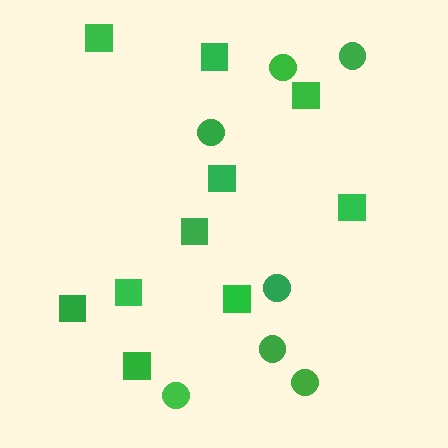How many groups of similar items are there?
There are 2 groups: one group of squares (10) and one group of circles (7).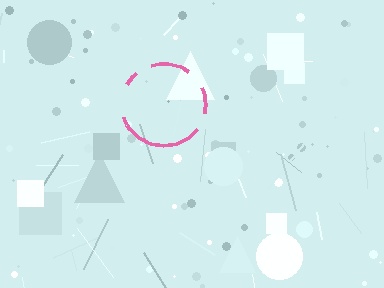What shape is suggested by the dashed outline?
The dashed outline suggests a circle.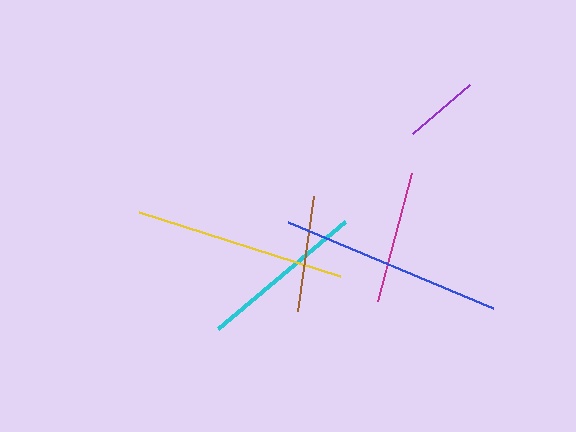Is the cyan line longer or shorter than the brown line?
The cyan line is longer than the brown line.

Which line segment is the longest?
The blue line is the longest at approximately 222 pixels.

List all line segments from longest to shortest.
From longest to shortest: blue, yellow, cyan, magenta, brown, purple.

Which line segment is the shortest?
The purple line is the shortest at approximately 75 pixels.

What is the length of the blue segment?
The blue segment is approximately 222 pixels long.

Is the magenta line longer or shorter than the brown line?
The magenta line is longer than the brown line.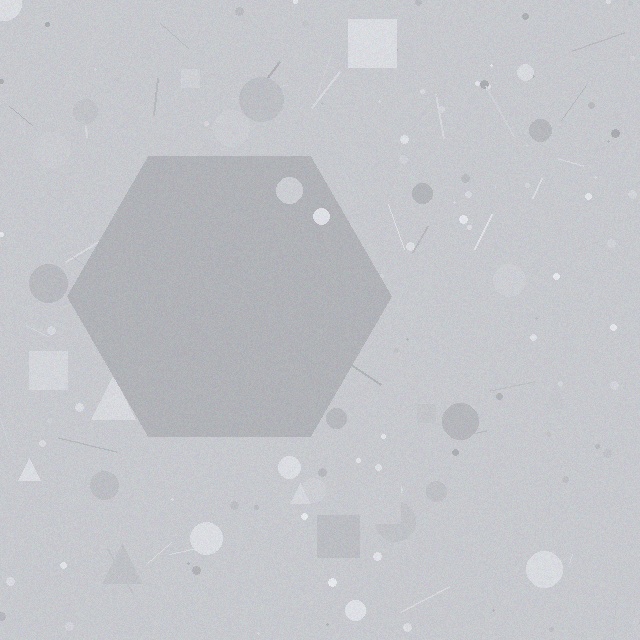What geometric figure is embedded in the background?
A hexagon is embedded in the background.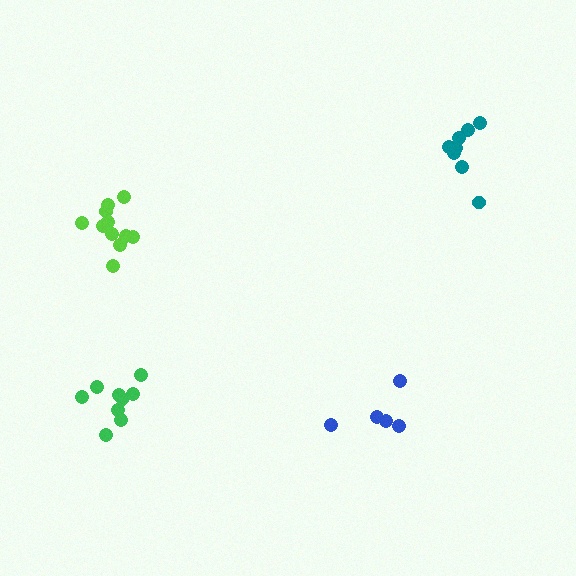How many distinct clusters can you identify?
There are 4 distinct clusters.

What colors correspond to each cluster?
The clusters are colored: lime, green, blue, teal.